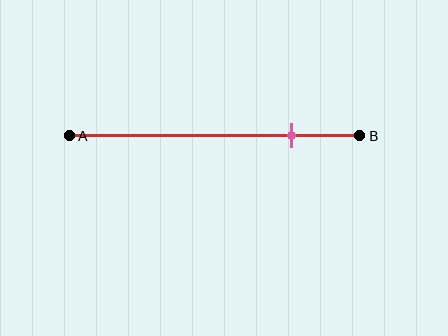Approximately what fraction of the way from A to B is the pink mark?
The pink mark is approximately 75% of the way from A to B.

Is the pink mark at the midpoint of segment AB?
No, the mark is at about 75% from A, not at the 50% midpoint.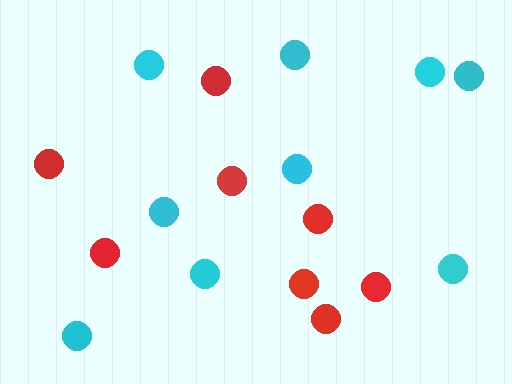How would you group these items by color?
There are 2 groups: one group of cyan circles (9) and one group of red circles (8).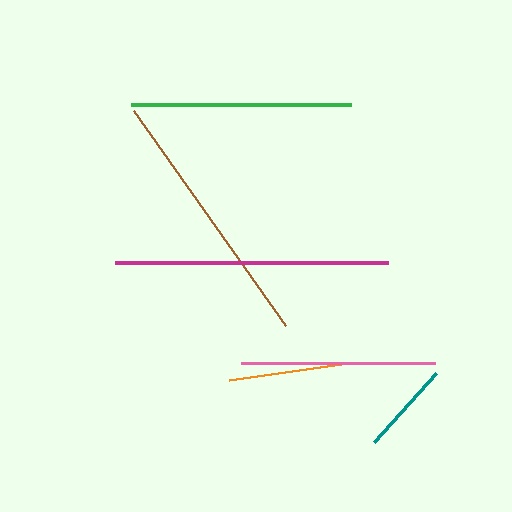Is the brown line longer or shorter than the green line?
The brown line is longer than the green line.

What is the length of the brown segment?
The brown segment is approximately 263 pixels long.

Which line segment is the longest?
The magenta line is the longest at approximately 274 pixels.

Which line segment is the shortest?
The teal line is the shortest at approximately 92 pixels.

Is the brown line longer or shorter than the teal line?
The brown line is longer than the teal line.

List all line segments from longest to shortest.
From longest to shortest: magenta, brown, green, pink, orange, teal.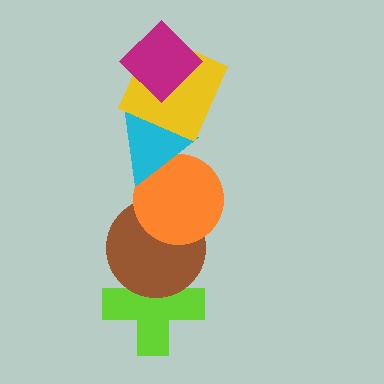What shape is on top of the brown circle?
The orange circle is on top of the brown circle.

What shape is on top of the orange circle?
The cyan triangle is on top of the orange circle.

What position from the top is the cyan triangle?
The cyan triangle is 3rd from the top.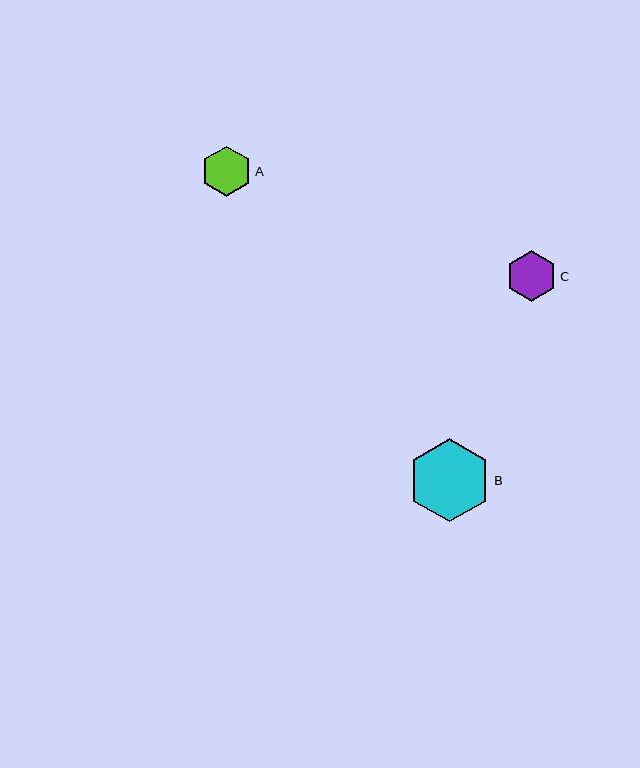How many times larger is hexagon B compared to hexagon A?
Hexagon B is approximately 1.7 times the size of hexagon A.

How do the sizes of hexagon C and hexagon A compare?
Hexagon C and hexagon A are approximately the same size.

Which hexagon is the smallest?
Hexagon A is the smallest with a size of approximately 50 pixels.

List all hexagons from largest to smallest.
From largest to smallest: B, C, A.